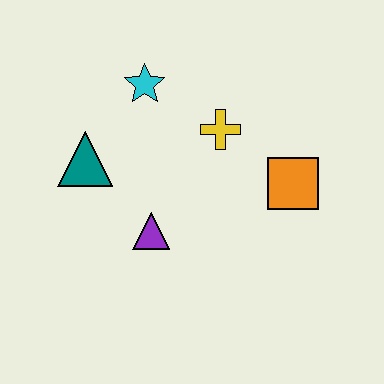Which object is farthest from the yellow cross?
The teal triangle is farthest from the yellow cross.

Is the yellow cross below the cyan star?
Yes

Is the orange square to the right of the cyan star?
Yes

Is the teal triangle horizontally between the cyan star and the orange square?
No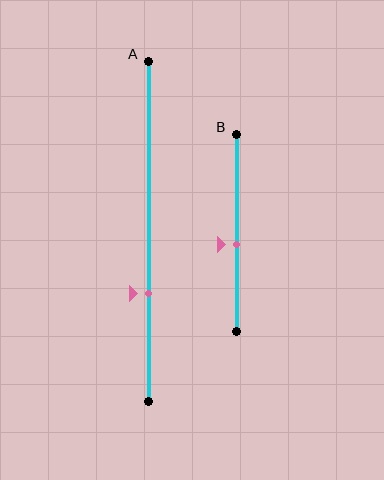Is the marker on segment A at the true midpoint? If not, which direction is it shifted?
No, the marker on segment A is shifted downward by about 18% of the segment length.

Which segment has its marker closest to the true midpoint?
Segment B has its marker closest to the true midpoint.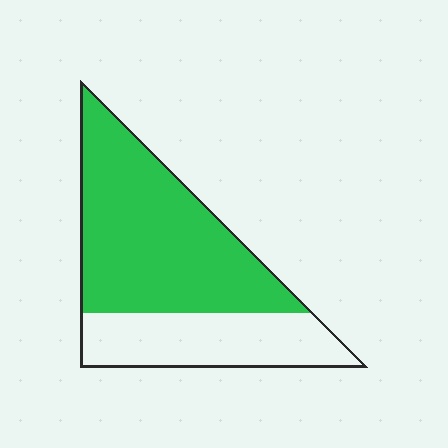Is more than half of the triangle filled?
Yes.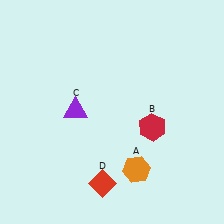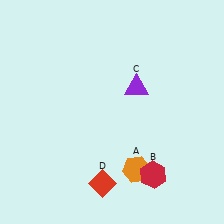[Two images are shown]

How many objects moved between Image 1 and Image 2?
2 objects moved between the two images.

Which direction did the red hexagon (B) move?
The red hexagon (B) moved down.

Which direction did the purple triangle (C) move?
The purple triangle (C) moved right.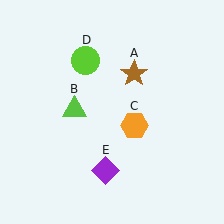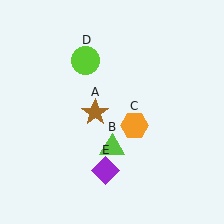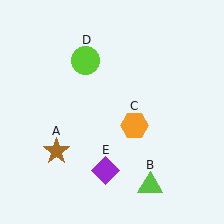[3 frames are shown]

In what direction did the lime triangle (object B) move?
The lime triangle (object B) moved down and to the right.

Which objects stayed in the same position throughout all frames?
Orange hexagon (object C) and lime circle (object D) and purple diamond (object E) remained stationary.